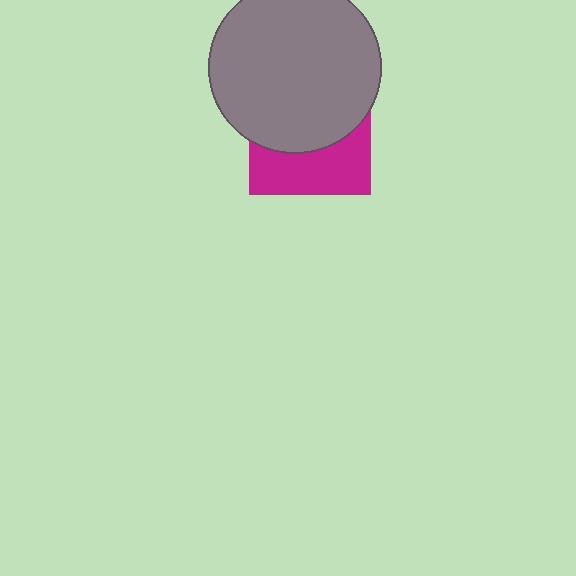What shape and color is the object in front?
The object in front is a gray circle.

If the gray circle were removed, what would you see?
You would see the complete magenta square.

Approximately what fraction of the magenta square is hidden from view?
Roughly 58% of the magenta square is hidden behind the gray circle.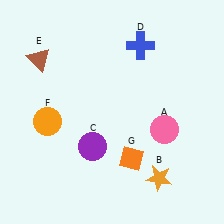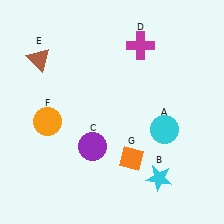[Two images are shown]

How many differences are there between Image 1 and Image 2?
There are 3 differences between the two images.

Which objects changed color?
A changed from pink to cyan. B changed from orange to cyan. D changed from blue to magenta.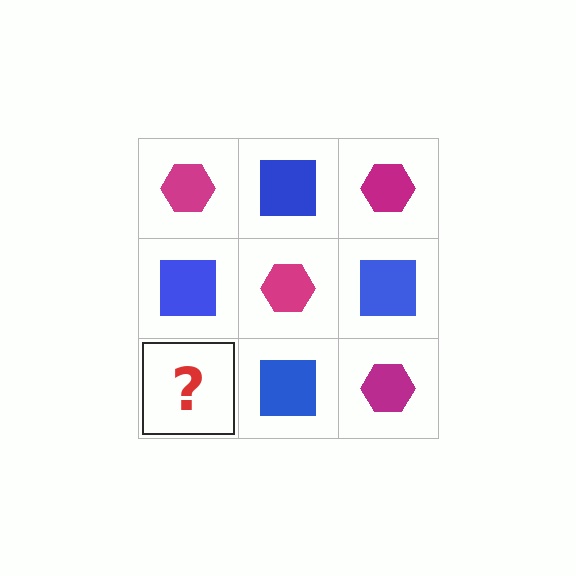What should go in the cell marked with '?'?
The missing cell should contain a magenta hexagon.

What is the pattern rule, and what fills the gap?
The rule is that it alternates magenta hexagon and blue square in a checkerboard pattern. The gap should be filled with a magenta hexagon.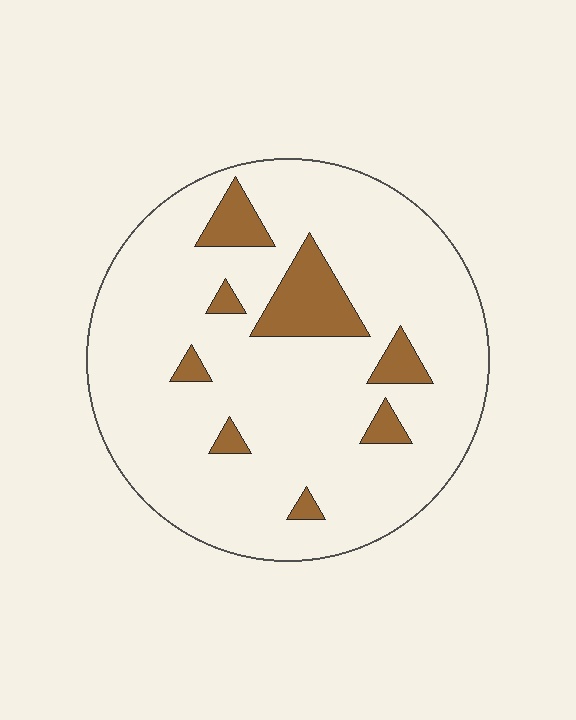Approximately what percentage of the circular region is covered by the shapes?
Approximately 10%.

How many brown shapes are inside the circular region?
8.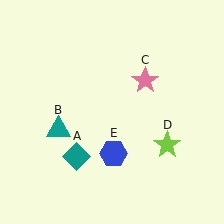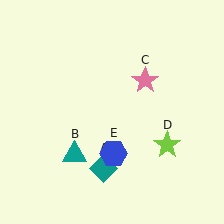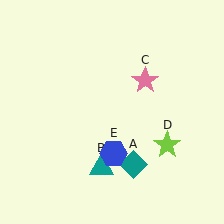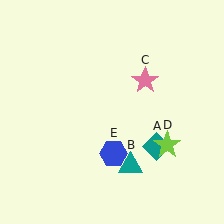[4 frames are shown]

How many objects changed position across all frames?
2 objects changed position: teal diamond (object A), teal triangle (object B).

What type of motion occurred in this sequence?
The teal diamond (object A), teal triangle (object B) rotated counterclockwise around the center of the scene.